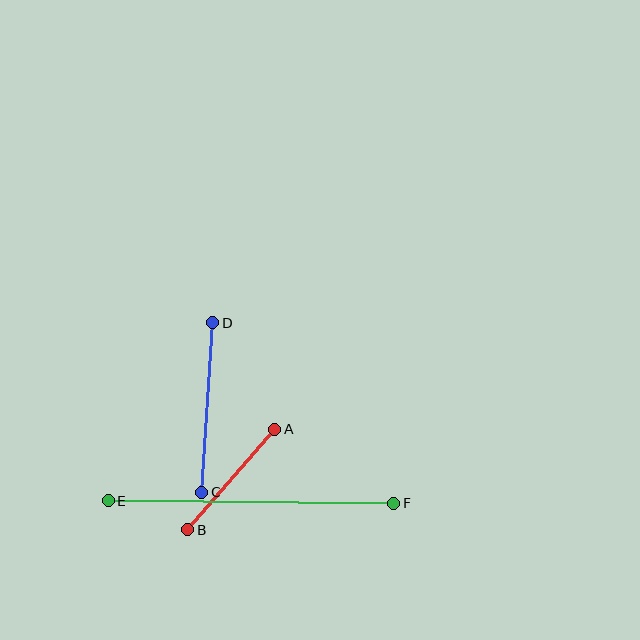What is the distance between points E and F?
The distance is approximately 286 pixels.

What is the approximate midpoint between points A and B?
The midpoint is at approximately (231, 479) pixels.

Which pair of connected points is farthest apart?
Points E and F are farthest apart.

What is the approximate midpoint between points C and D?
The midpoint is at approximately (207, 408) pixels.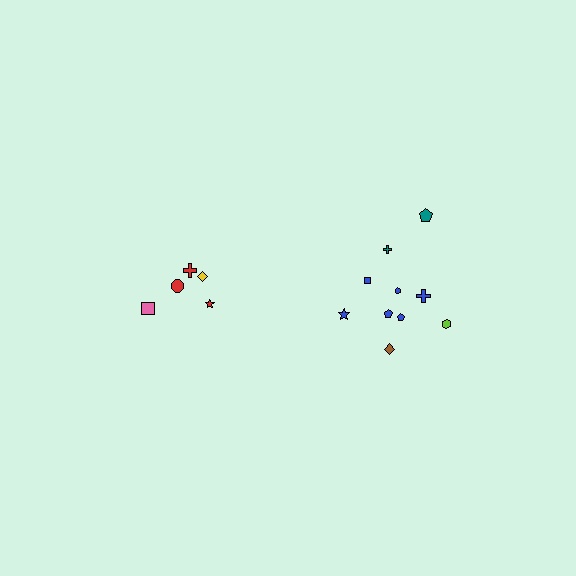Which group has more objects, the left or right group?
The right group.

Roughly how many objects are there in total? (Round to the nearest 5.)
Roughly 15 objects in total.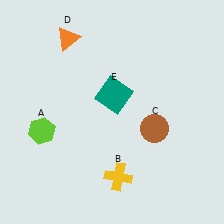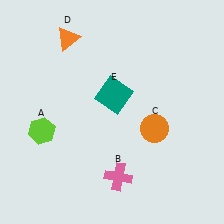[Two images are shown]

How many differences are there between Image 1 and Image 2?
There are 2 differences between the two images.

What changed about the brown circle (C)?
In Image 1, C is brown. In Image 2, it changed to orange.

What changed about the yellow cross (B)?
In Image 1, B is yellow. In Image 2, it changed to pink.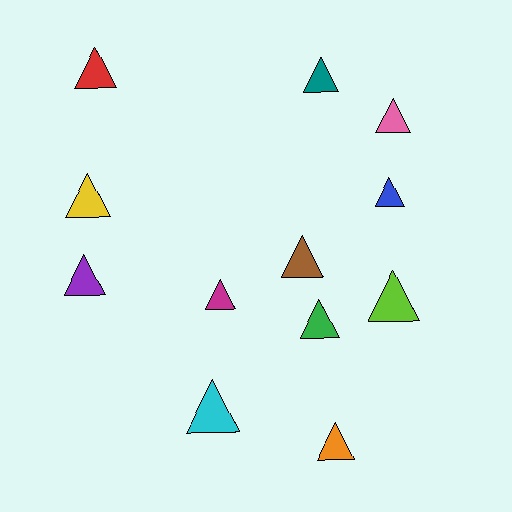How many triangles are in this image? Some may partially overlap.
There are 12 triangles.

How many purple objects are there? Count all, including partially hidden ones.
There is 1 purple object.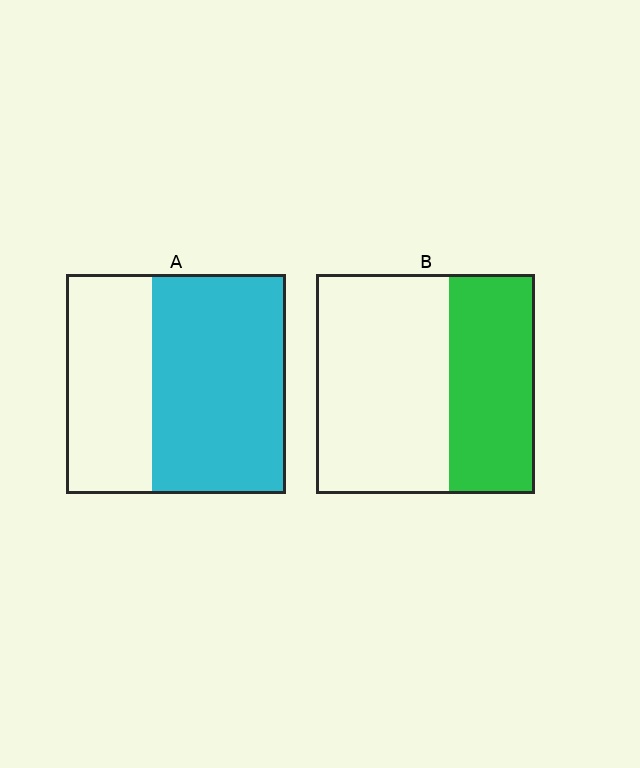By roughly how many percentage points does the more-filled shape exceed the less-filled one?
By roughly 20 percentage points (A over B).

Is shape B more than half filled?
No.